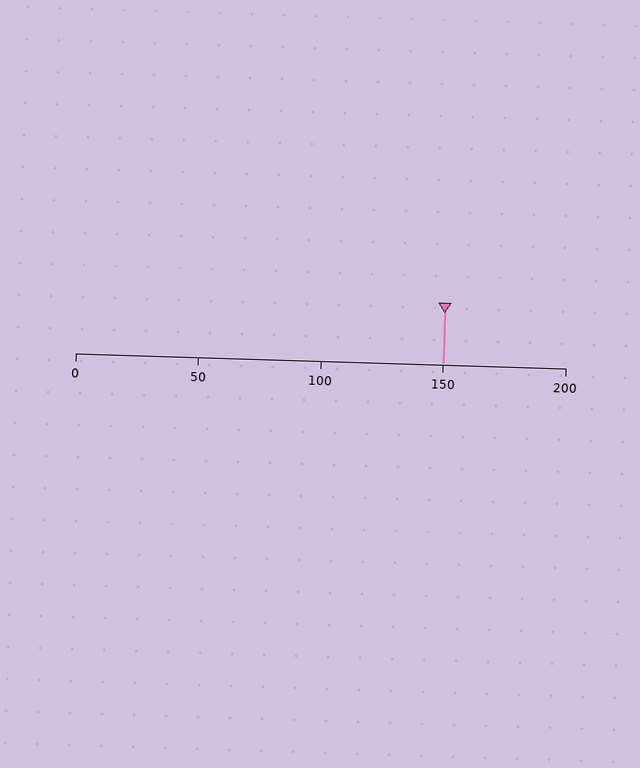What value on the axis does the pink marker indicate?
The marker indicates approximately 150.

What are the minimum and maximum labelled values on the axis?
The axis runs from 0 to 200.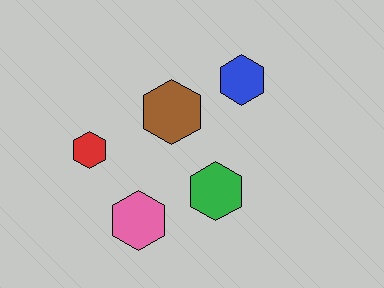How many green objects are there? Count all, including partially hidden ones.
There is 1 green object.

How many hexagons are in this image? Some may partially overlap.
There are 5 hexagons.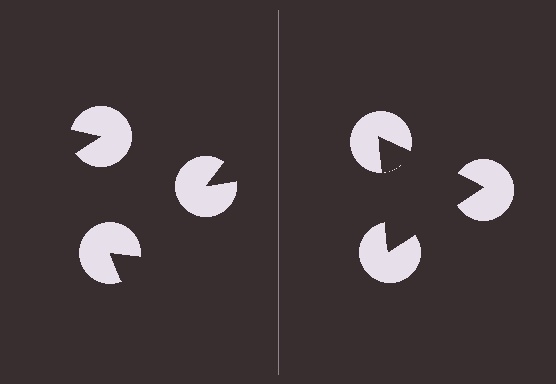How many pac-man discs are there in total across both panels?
6 — 3 on each side.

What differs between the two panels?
The pac-man discs are positioned identically on both sides; only the wedge orientations differ. On the right they align to a triangle; on the left they are misaligned.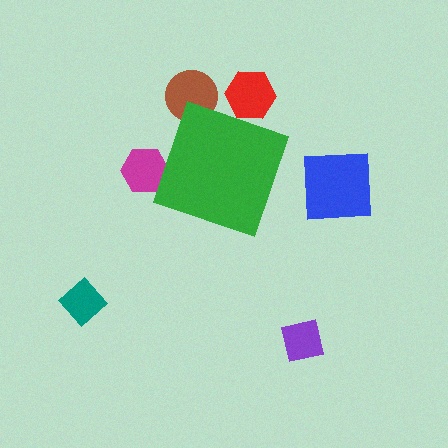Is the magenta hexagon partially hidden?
Yes, the magenta hexagon is partially hidden behind the green diamond.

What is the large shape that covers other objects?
A green diamond.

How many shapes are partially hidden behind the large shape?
3 shapes are partially hidden.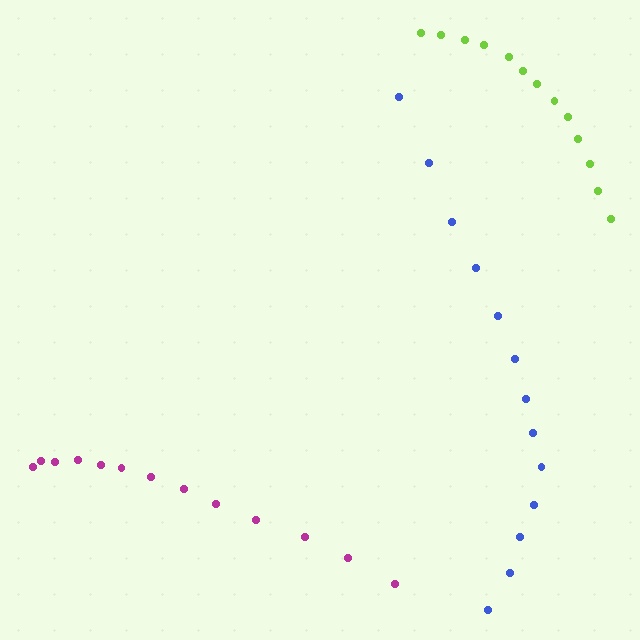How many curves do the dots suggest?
There are 3 distinct paths.